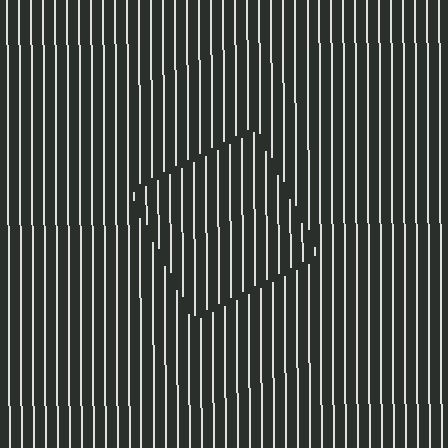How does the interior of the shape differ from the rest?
The interior of the shape contains the same grating, shifted by half a period — the contour is defined by the phase discontinuity where line-ends from the inner and outer gratings abut.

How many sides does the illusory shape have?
4 sides — the line-ends trace a square.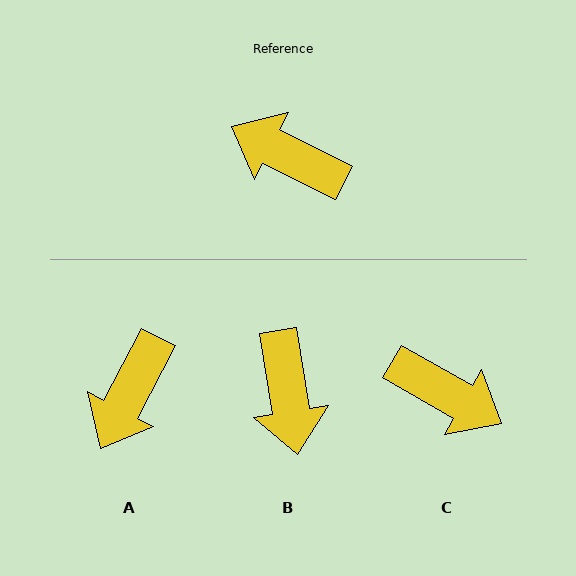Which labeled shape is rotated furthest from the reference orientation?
C, about 177 degrees away.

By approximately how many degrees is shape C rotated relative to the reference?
Approximately 177 degrees counter-clockwise.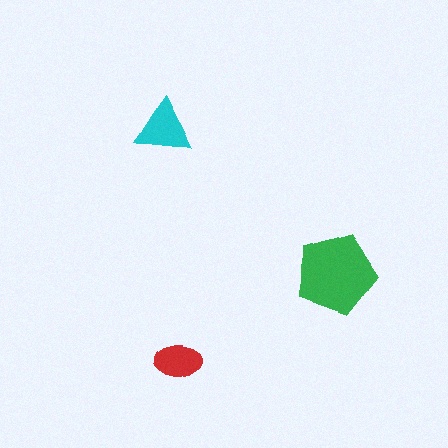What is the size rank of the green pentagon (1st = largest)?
1st.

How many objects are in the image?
There are 3 objects in the image.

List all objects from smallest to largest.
The red ellipse, the cyan triangle, the green pentagon.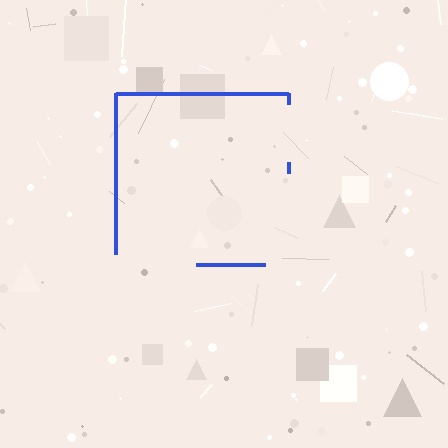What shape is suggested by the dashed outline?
The dashed outline suggests a square.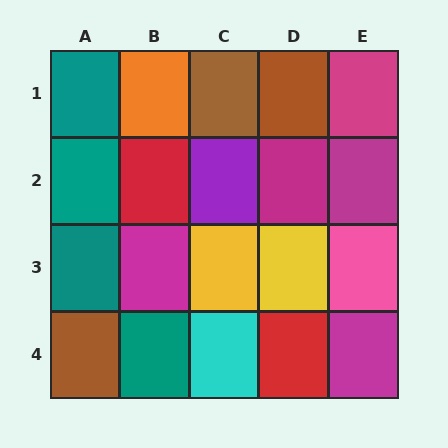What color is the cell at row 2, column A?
Teal.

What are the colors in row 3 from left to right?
Teal, magenta, yellow, yellow, pink.